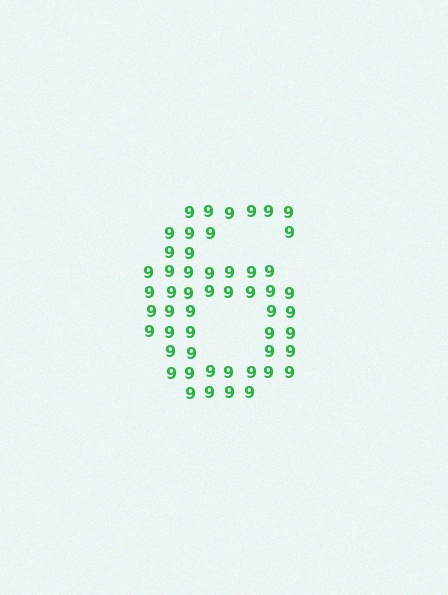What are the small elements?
The small elements are digit 9's.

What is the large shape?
The large shape is the digit 6.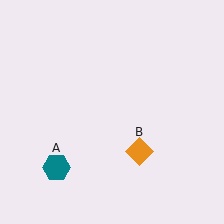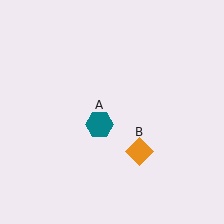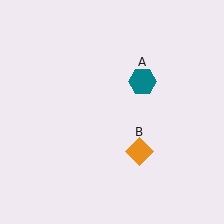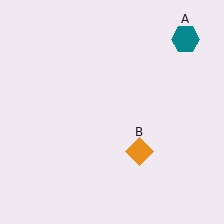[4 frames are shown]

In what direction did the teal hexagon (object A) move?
The teal hexagon (object A) moved up and to the right.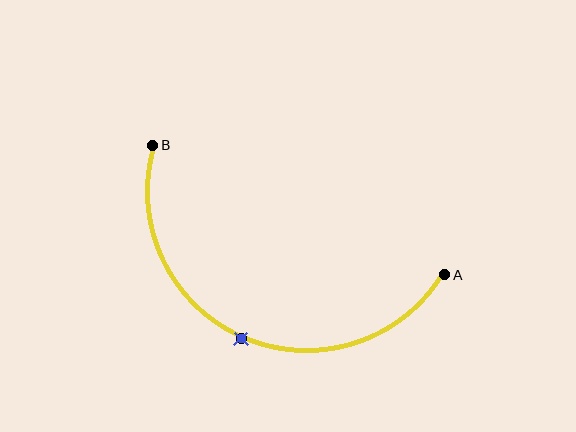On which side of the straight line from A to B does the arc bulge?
The arc bulges below the straight line connecting A and B.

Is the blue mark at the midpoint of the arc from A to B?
Yes. The blue mark lies on the arc at equal arc-length from both A and B — it is the arc midpoint.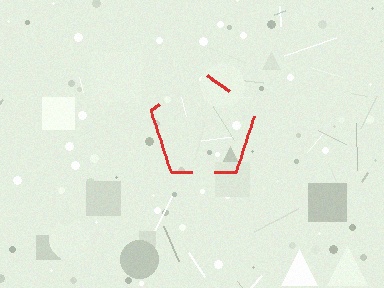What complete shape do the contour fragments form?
The contour fragments form a pentagon.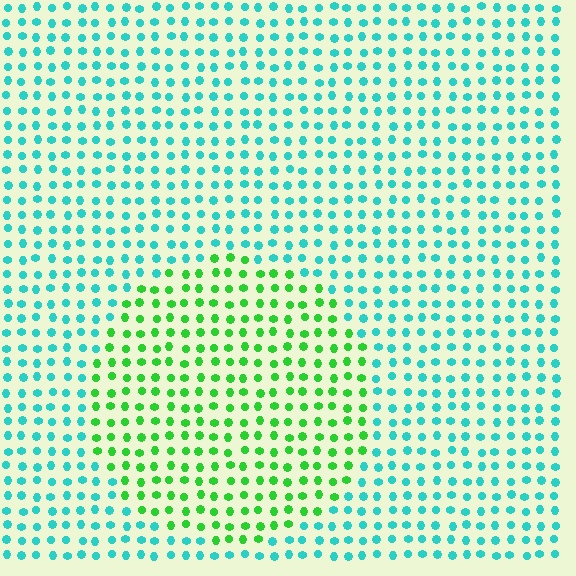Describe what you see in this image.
The image is filled with small cyan elements in a uniform arrangement. A circle-shaped region is visible where the elements are tinted to a slightly different hue, forming a subtle color boundary.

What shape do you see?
I see a circle.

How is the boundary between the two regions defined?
The boundary is defined purely by a slight shift in hue (about 53 degrees). Spacing, size, and orientation are identical on both sides.